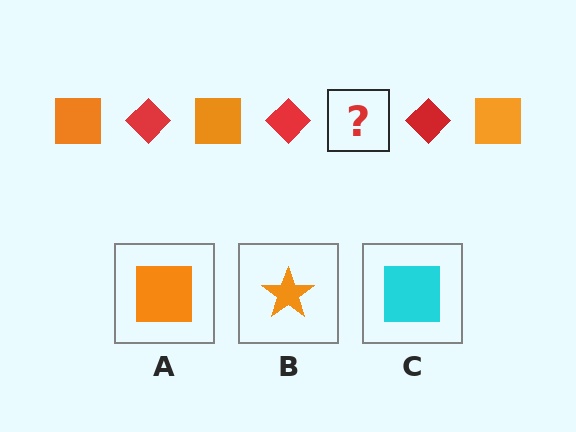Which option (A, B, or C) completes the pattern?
A.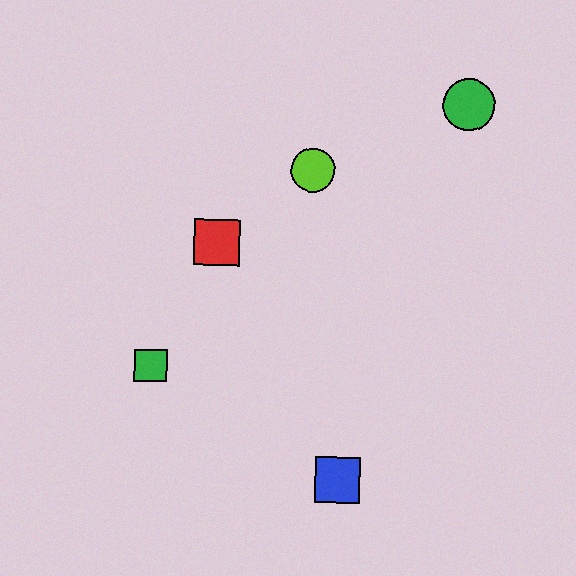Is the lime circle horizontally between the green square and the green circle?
Yes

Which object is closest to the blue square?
The green square is closest to the blue square.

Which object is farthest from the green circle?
The green square is farthest from the green circle.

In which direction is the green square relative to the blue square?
The green square is to the left of the blue square.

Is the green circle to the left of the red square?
No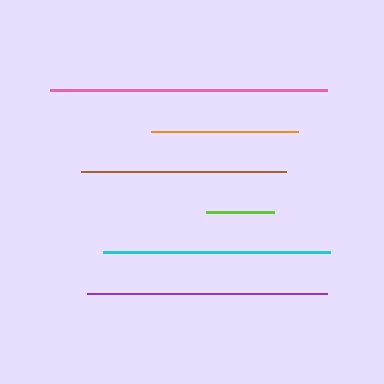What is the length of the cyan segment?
The cyan segment is approximately 227 pixels long.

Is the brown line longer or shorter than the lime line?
The brown line is longer than the lime line.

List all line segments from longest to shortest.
From longest to shortest: pink, purple, cyan, brown, orange, lime.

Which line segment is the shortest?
The lime line is the shortest at approximately 69 pixels.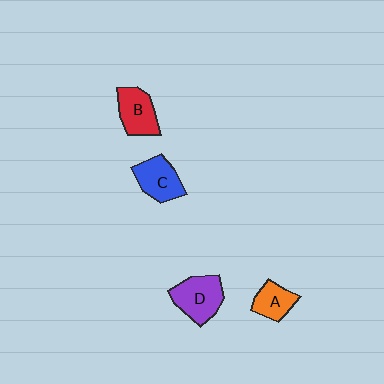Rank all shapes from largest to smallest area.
From largest to smallest: D (purple), C (blue), B (red), A (orange).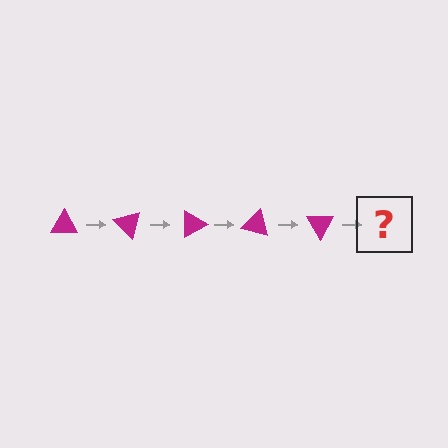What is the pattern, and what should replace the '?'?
The pattern is that the triangle rotates 45 degrees each step. The '?' should be a magenta triangle rotated 225 degrees.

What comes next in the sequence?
The next element should be a magenta triangle rotated 225 degrees.